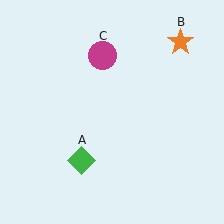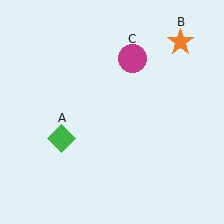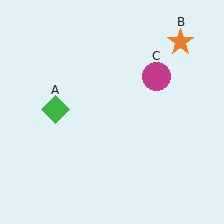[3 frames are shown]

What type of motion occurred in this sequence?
The green diamond (object A), magenta circle (object C) rotated clockwise around the center of the scene.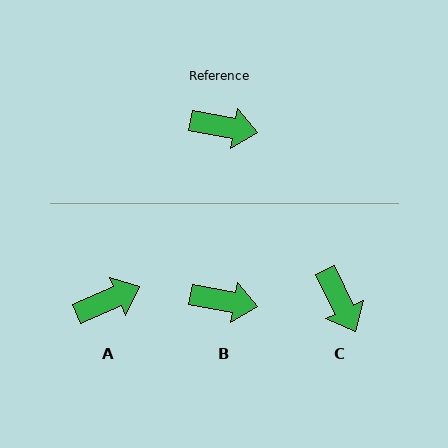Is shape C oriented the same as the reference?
No, it is off by about 54 degrees.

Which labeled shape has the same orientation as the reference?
B.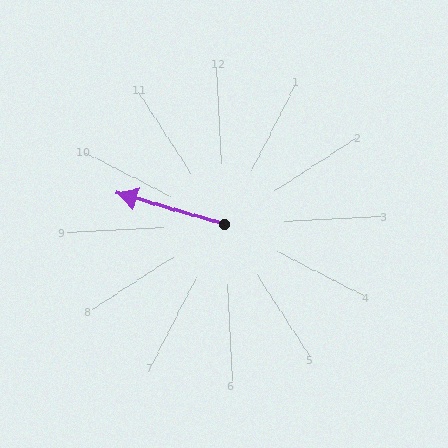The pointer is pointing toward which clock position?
Roughly 10 o'clock.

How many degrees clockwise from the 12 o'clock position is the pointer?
Approximately 289 degrees.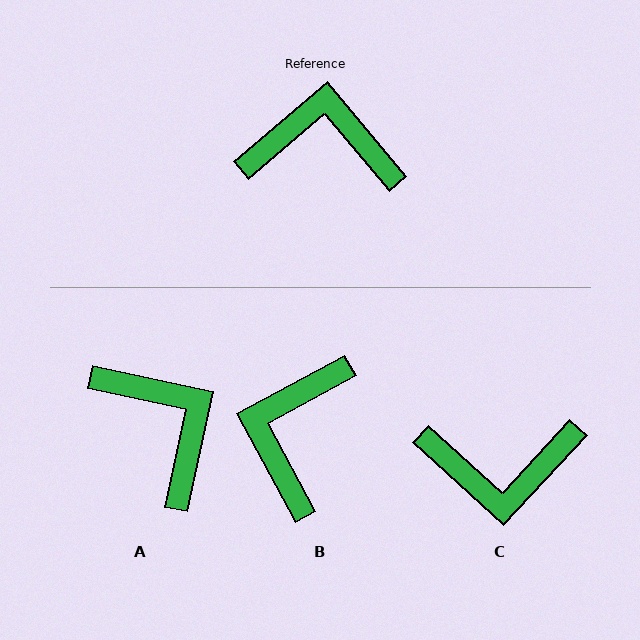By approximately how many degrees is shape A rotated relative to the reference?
Approximately 52 degrees clockwise.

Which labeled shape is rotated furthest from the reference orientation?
C, about 173 degrees away.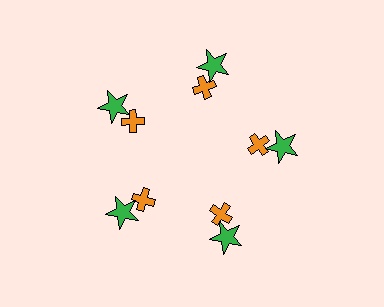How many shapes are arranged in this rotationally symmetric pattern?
There are 10 shapes, arranged in 5 groups of 2.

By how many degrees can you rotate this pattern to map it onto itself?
The pattern maps onto itself every 72 degrees of rotation.